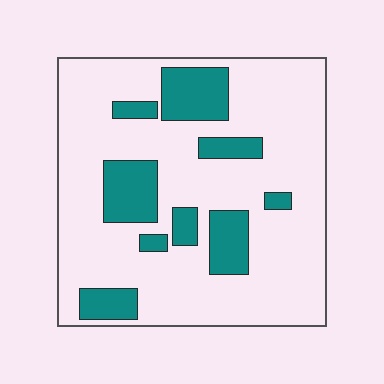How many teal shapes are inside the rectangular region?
9.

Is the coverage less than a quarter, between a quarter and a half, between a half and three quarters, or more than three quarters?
Less than a quarter.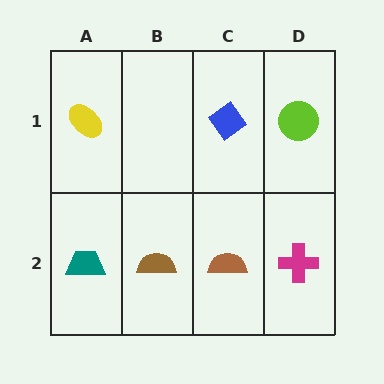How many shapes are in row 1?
3 shapes.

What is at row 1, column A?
A yellow ellipse.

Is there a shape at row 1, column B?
No, that cell is empty.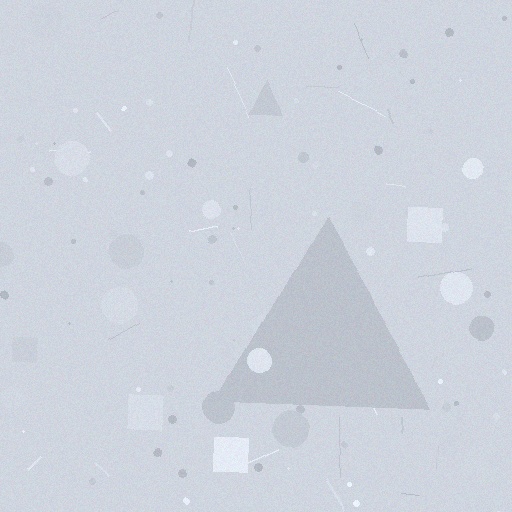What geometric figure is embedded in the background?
A triangle is embedded in the background.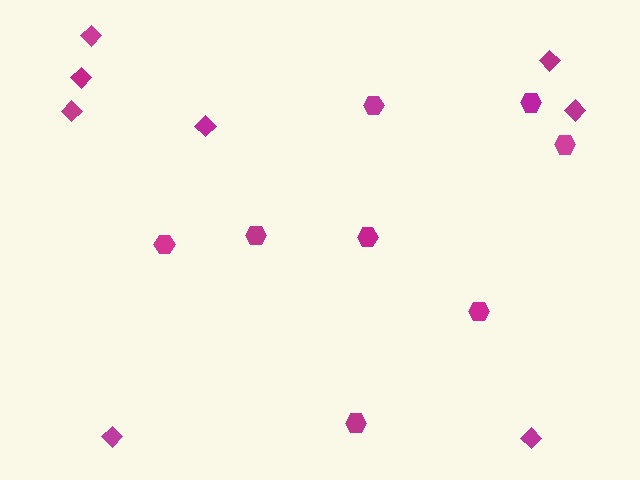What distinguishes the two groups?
There are 2 groups: one group of diamonds (8) and one group of hexagons (8).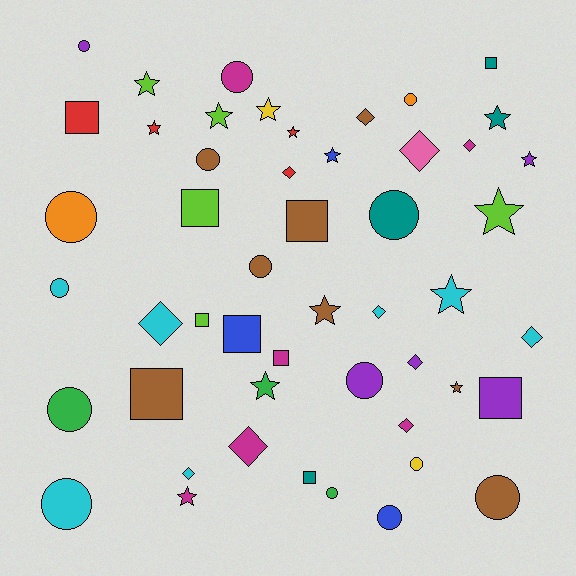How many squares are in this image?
There are 10 squares.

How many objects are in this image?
There are 50 objects.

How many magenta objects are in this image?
There are 6 magenta objects.